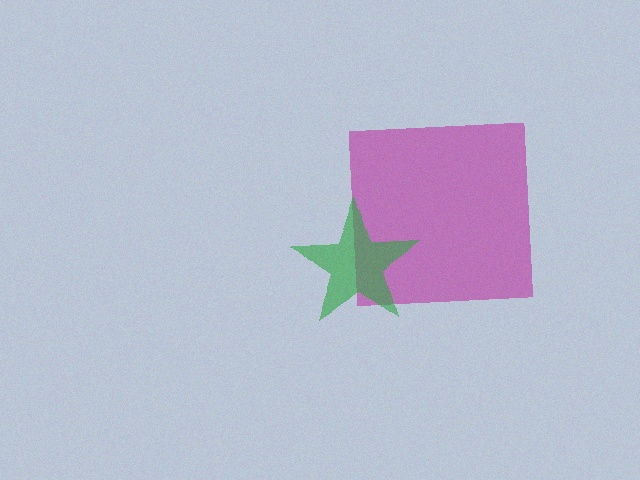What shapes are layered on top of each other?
The layered shapes are: a magenta square, a green star.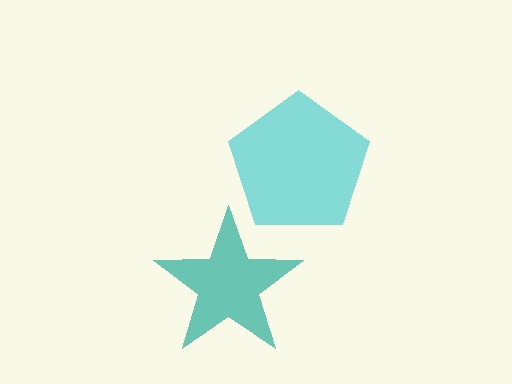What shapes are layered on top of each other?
The layered shapes are: a teal star, a cyan pentagon.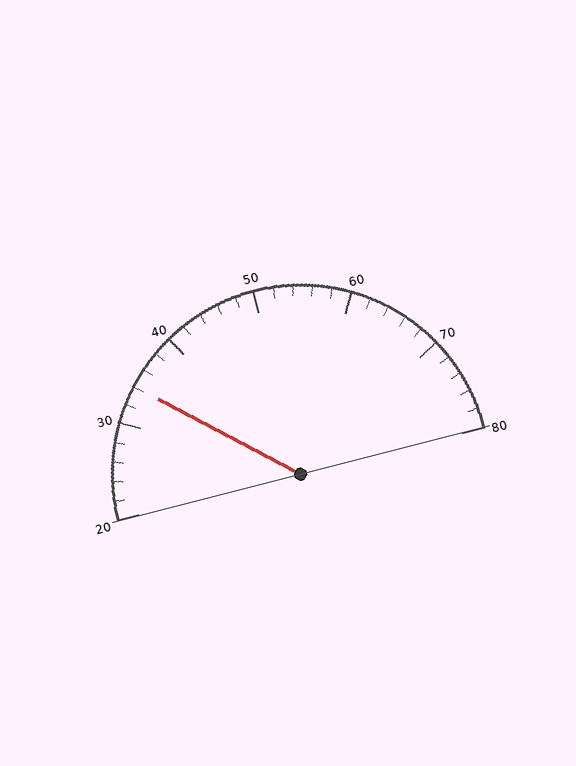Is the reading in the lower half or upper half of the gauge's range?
The reading is in the lower half of the range (20 to 80).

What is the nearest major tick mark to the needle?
The nearest major tick mark is 30.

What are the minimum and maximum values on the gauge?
The gauge ranges from 20 to 80.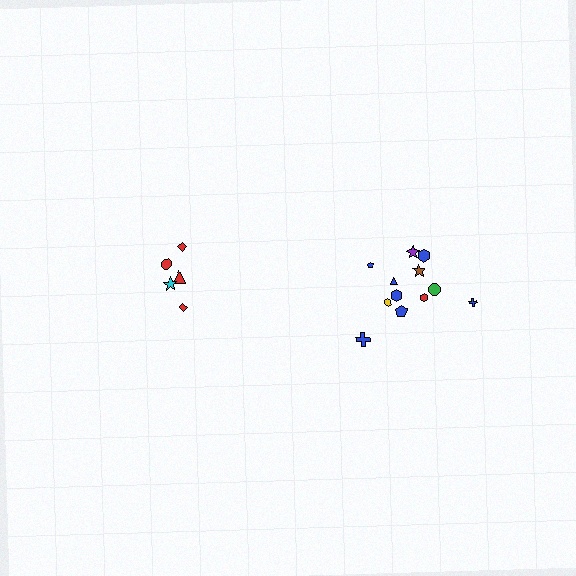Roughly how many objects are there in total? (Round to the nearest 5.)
Roughly 15 objects in total.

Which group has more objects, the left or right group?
The right group.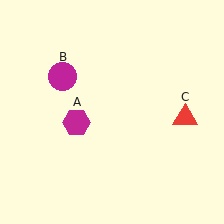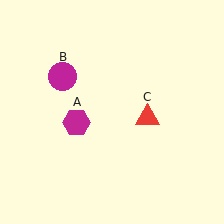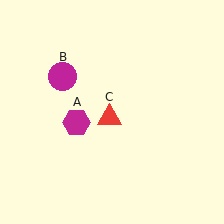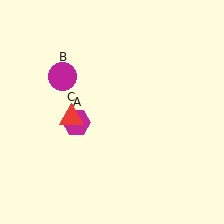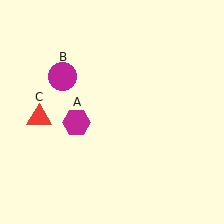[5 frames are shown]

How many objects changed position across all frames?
1 object changed position: red triangle (object C).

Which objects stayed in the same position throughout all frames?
Magenta hexagon (object A) and magenta circle (object B) remained stationary.